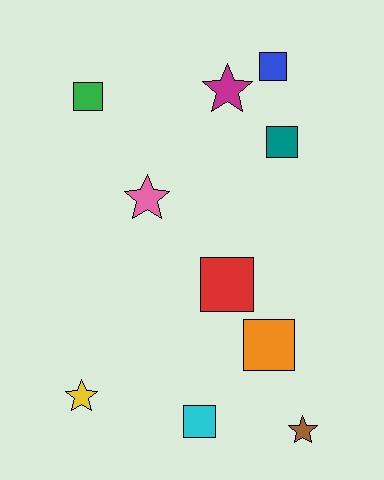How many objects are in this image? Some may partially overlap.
There are 10 objects.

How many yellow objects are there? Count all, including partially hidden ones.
There is 1 yellow object.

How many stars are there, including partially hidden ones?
There are 4 stars.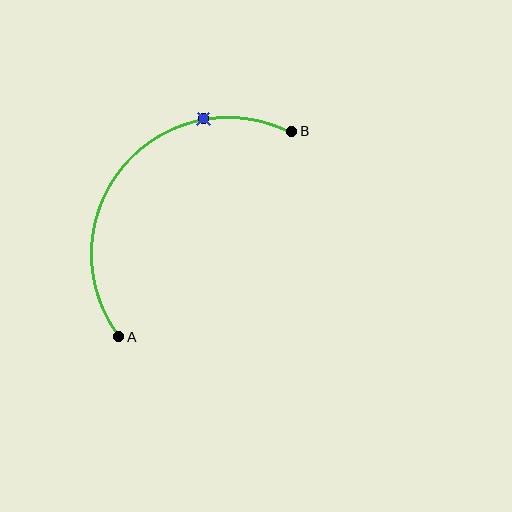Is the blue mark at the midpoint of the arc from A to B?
No. The blue mark lies on the arc but is closer to endpoint B. The arc midpoint would be at the point on the curve equidistant along the arc from both A and B.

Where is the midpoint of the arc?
The arc midpoint is the point on the curve farthest from the straight line joining A and B. It sits above and to the left of that line.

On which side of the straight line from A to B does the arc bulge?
The arc bulges above and to the left of the straight line connecting A and B.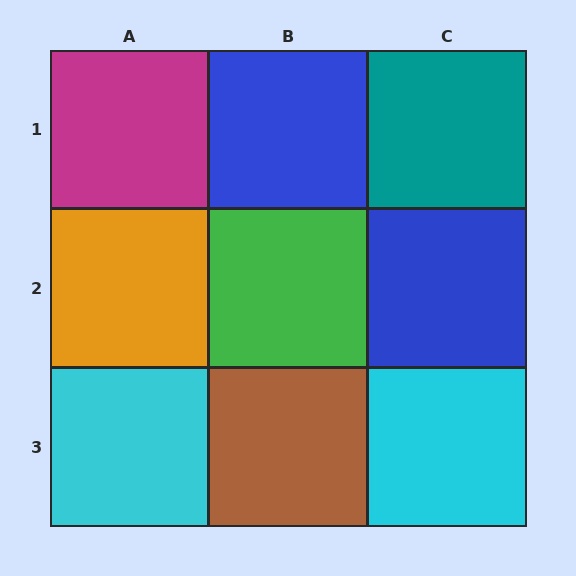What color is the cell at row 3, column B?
Brown.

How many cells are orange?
1 cell is orange.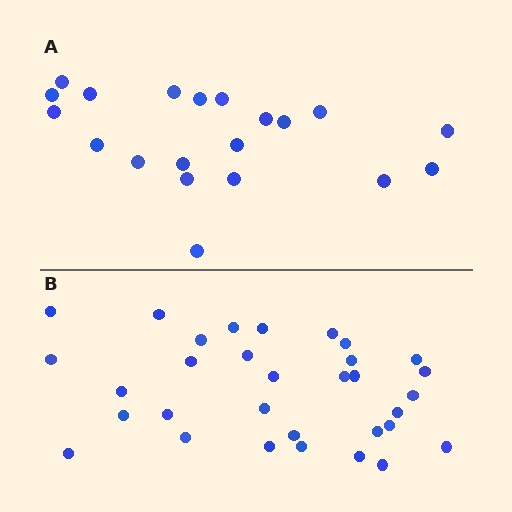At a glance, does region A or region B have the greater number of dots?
Region B (the bottom region) has more dots.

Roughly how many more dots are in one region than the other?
Region B has roughly 12 or so more dots than region A.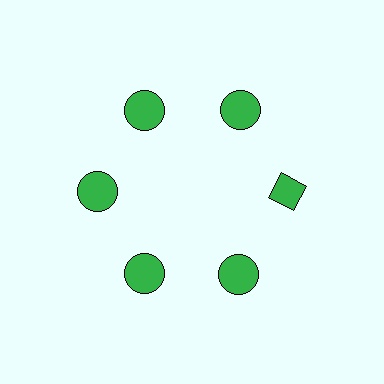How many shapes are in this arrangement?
There are 6 shapes arranged in a ring pattern.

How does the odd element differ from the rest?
It has a different shape: diamond instead of circle.